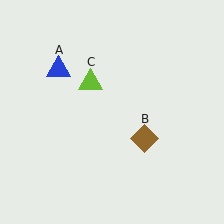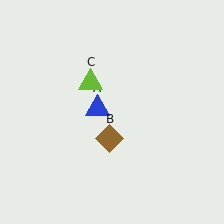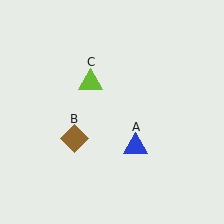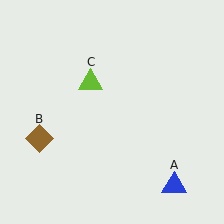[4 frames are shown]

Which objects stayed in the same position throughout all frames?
Lime triangle (object C) remained stationary.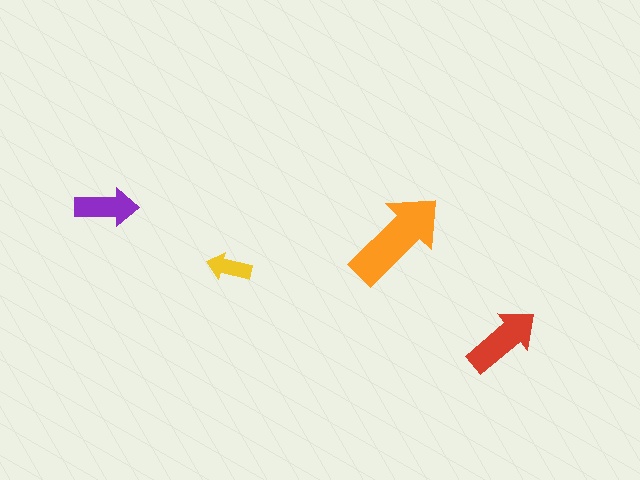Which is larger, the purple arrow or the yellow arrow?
The purple one.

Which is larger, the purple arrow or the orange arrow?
The orange one.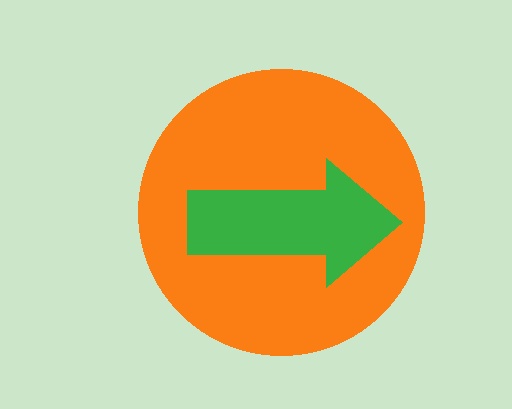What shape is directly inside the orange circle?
The green arrow.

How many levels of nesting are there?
2.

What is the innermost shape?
The green arrow.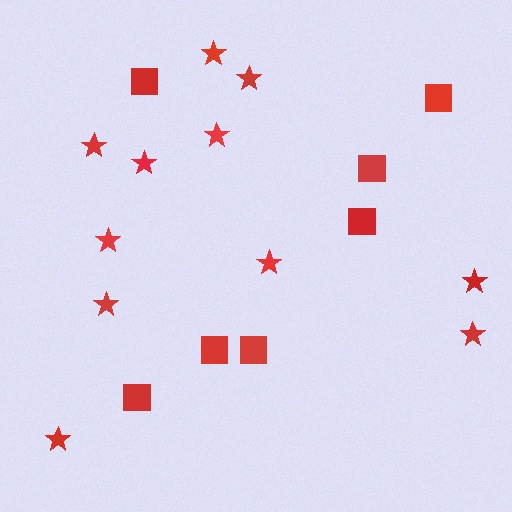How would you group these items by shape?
There are 2 groups: one group of squares (7) and one group of stars (11).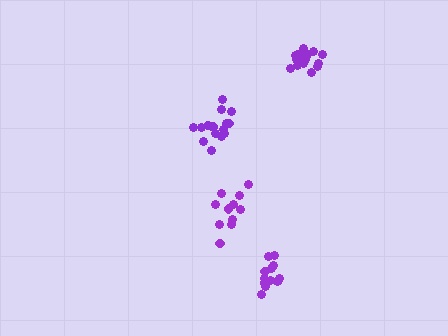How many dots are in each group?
Group 1: 11 dots, Group 2: 17 dots, Group 3: 17 dots, Group 4: 13 dots (58 total).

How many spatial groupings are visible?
There are 4 spatial groupings.